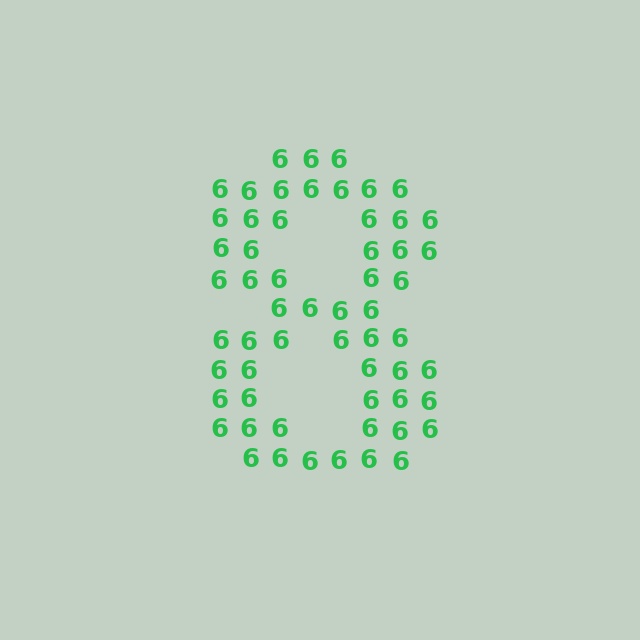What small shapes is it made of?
It is made of small digit 6's.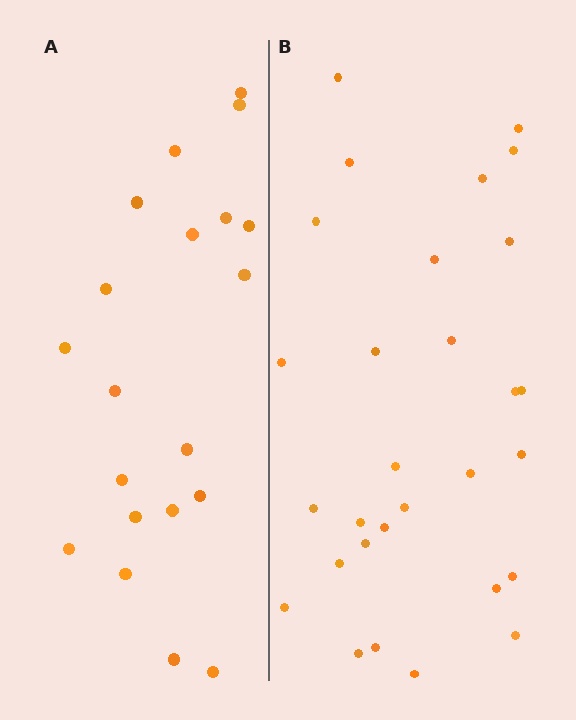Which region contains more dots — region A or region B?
Region B (the right region) has more dots.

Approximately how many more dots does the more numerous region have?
Region B has roughly 8 or so more dots than region A.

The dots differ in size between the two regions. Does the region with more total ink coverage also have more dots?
No. Region A has more total ink coverage because its dots are larger, but region B actually contains more individual dots. Total area can be misleading — the number of items is what matters here.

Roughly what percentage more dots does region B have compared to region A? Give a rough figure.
About 45% more.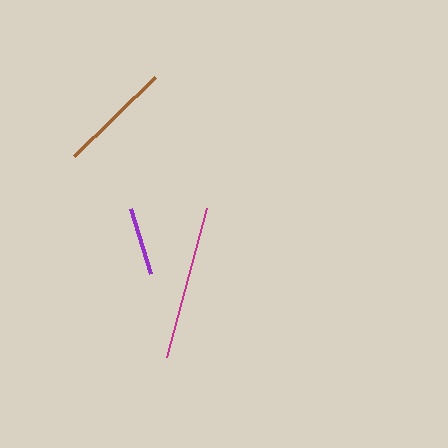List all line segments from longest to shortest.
From longest to shortest: magenta, brown, purple.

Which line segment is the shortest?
The purple line is the shortest at approximately 68 pixels.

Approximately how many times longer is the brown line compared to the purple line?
The brown line is approximately 1.7 times the length of the purple line.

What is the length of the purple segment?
The purple segment is approximately 68 pixels long.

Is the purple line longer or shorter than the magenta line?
The magenta line is longer than the purple line.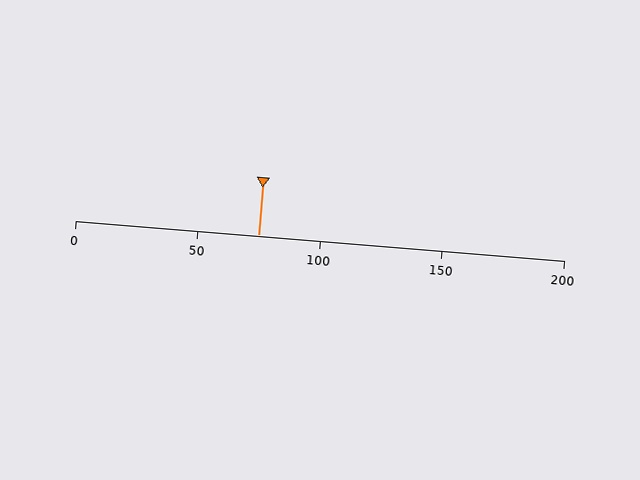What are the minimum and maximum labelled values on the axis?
The axis runs from 0 to 200.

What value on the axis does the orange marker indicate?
The marker indicates approximately 75.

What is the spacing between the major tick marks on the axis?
The major ticks are spaced 50 apart.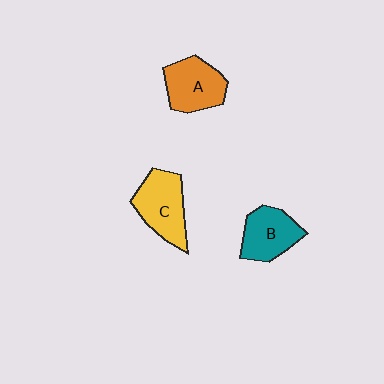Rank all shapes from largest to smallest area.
From largest to smallest: C (yellow), A (orange), B (teal).